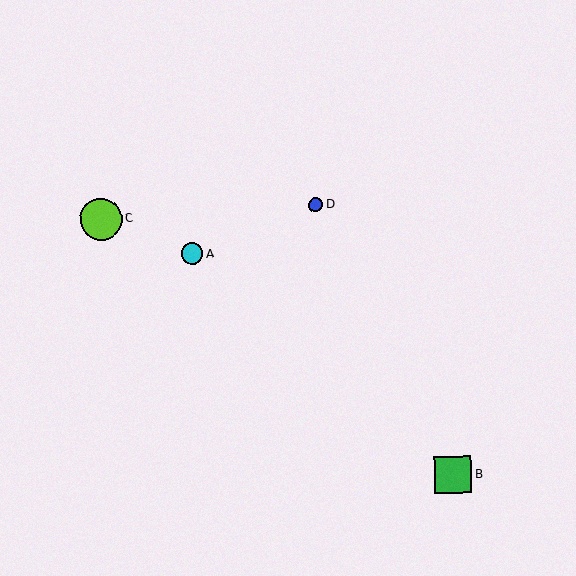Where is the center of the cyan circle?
The center of the cyan circle is at (192, 253).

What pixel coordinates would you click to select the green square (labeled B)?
Click at (453, 475) to select the green square B.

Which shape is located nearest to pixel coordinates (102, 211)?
The lime circle (labeled C) at (101, 219) is nearest to that location.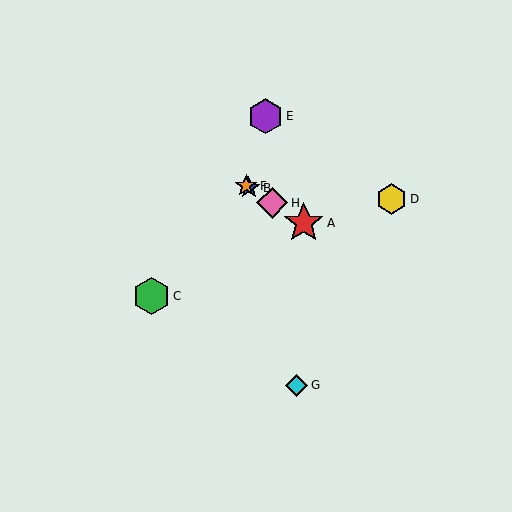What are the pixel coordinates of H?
Object H is at (272, 203).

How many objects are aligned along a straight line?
4 objects (A, B, F, H) are aligned along a straight line.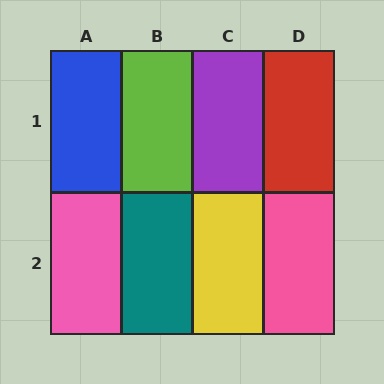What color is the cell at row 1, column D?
Red.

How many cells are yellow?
1 cell is yellow.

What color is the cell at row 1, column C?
Purple.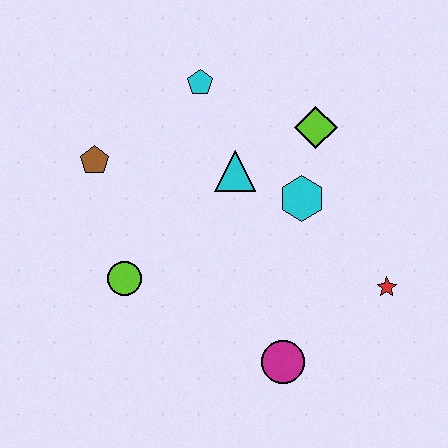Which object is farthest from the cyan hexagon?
The brown pentagon is farthest from the cyan hexagon.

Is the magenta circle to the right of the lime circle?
Yes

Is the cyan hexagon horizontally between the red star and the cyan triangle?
Yes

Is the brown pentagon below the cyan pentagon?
Yes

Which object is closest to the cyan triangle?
The cyan hexagon is closest to the cyan triangle.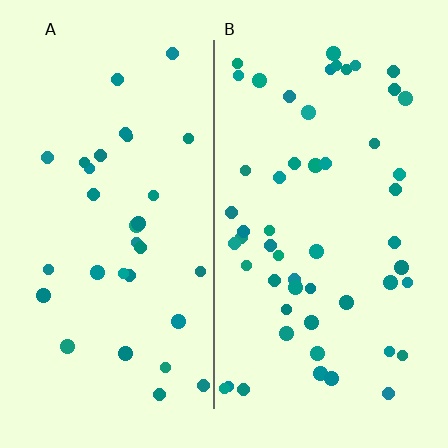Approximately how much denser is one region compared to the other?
Approximately 1.7× — region B over region A.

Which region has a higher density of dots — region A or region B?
B (the right).